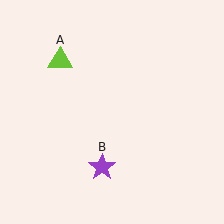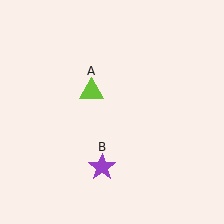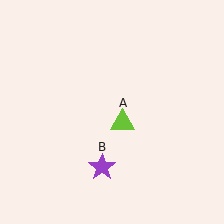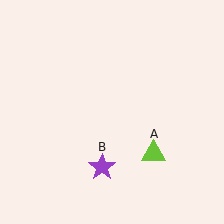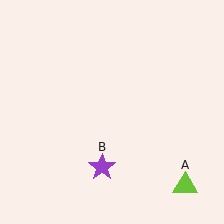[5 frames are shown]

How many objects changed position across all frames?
1 object changed position: lime triangle (object A).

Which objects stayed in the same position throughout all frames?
Purple star (object B) remained stationary.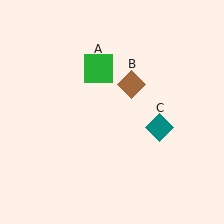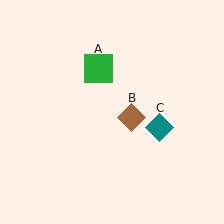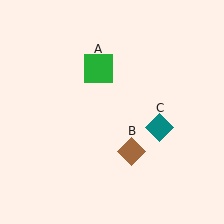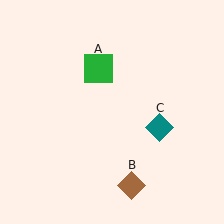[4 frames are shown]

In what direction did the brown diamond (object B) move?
The brown diamond (object B) moved down.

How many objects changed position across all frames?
1 object changed position: brown diamond (object B).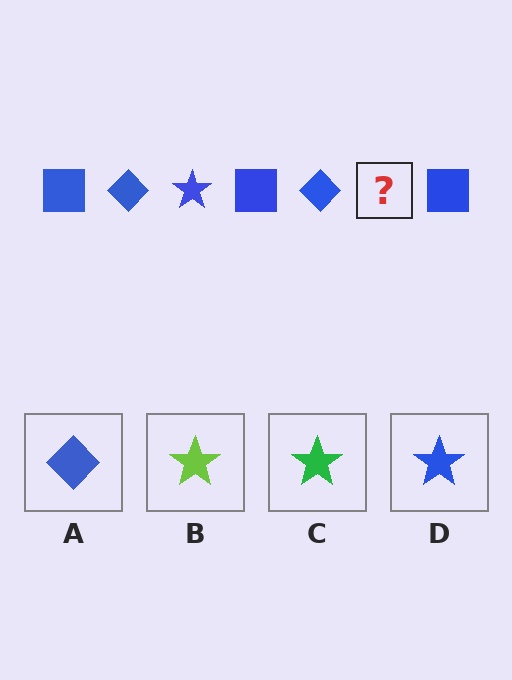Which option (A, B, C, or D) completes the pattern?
D.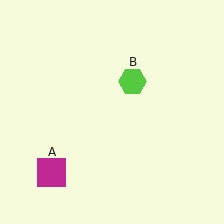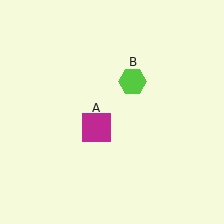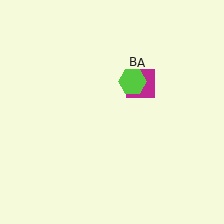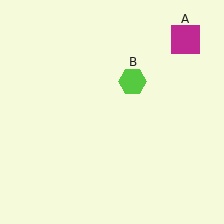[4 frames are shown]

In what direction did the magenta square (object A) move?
The magenta square (object A) moved up and to the right.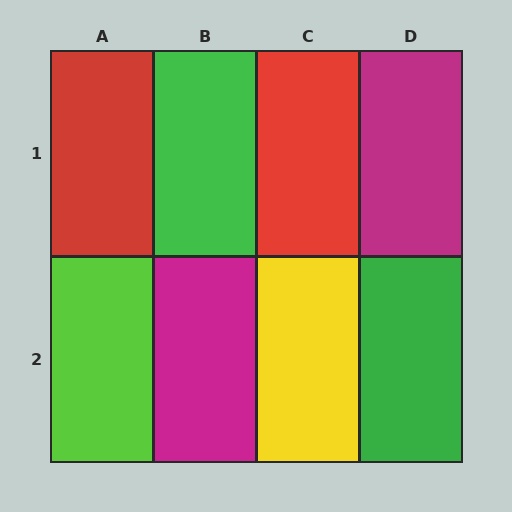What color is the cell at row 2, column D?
Green.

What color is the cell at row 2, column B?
Magenta.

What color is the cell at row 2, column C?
Yellow.